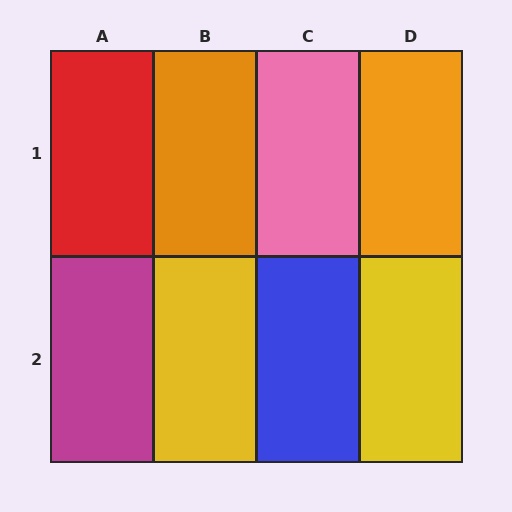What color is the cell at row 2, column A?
Magenta.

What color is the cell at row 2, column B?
Yellow.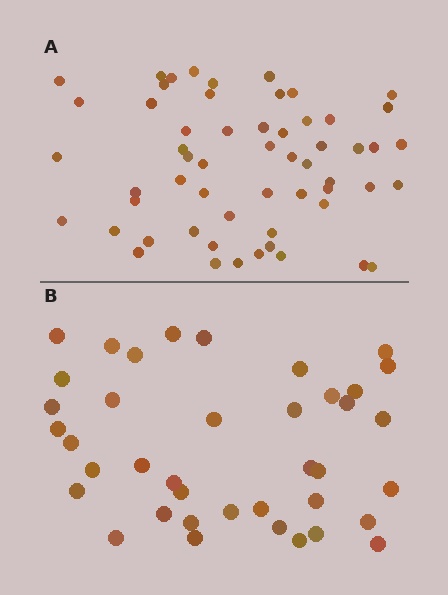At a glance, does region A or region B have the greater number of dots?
Region A (the top region) has more dots.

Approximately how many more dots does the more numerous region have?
Region A has approximately 20 more dots than region B.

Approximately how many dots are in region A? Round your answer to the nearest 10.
About 60 dots. (The exact count is 57, which rounds to 60.)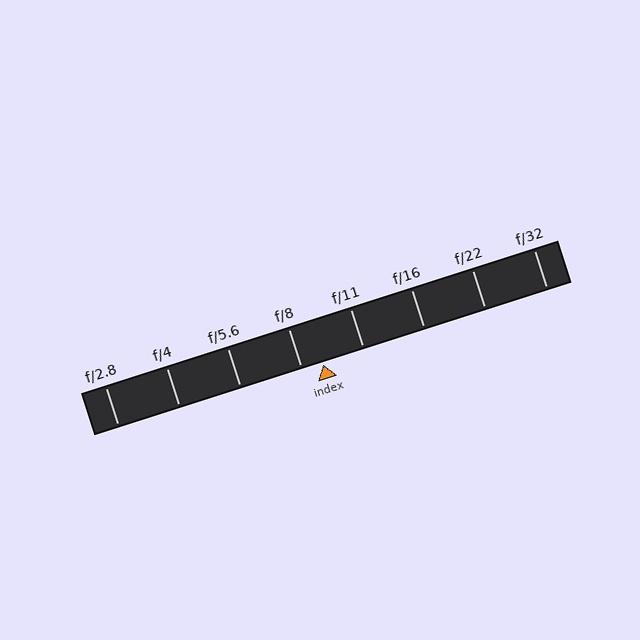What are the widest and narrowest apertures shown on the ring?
The widest aperture shown is f/2.8 and the narrowest is f/32.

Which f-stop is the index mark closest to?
The index mark is closest to f/8.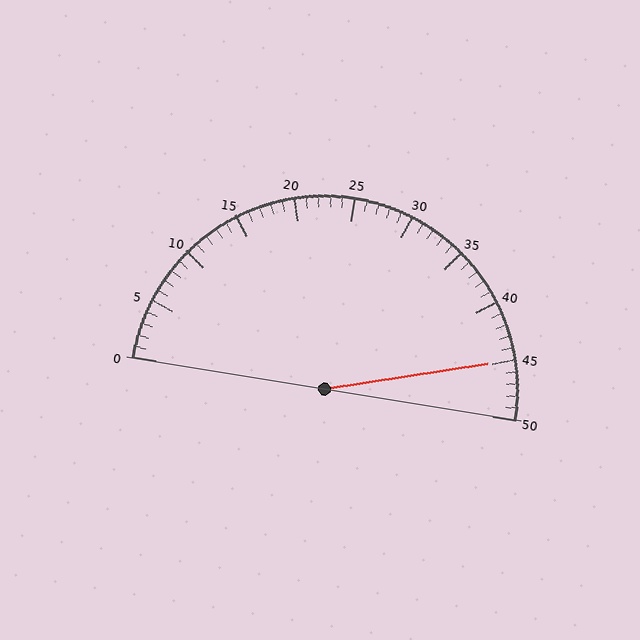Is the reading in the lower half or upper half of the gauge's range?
The reading is in the upper half of the range (0 to 50).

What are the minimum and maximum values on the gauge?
The gauge ranges from 0 to 50.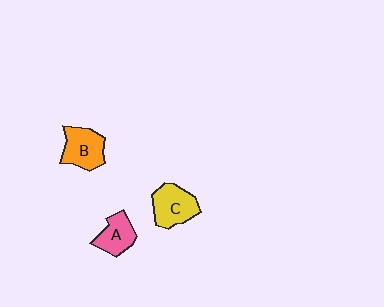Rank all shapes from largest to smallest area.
From largest to smallest: C (yellow), B (orange), A (pink).